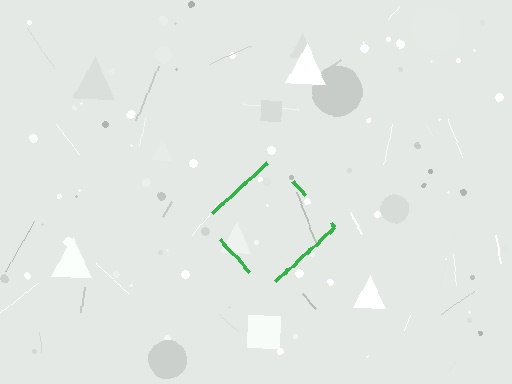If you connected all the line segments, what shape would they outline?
They would outline a diamond.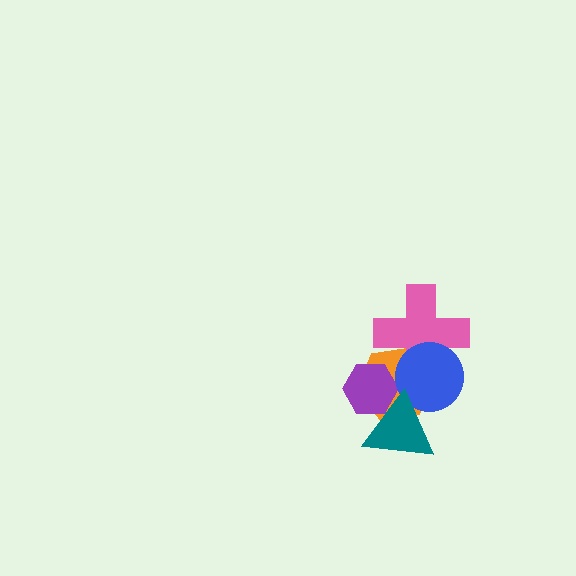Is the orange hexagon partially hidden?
Yes, it is partially covered by another shape.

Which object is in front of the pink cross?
The blue circle is in front of the pink cross.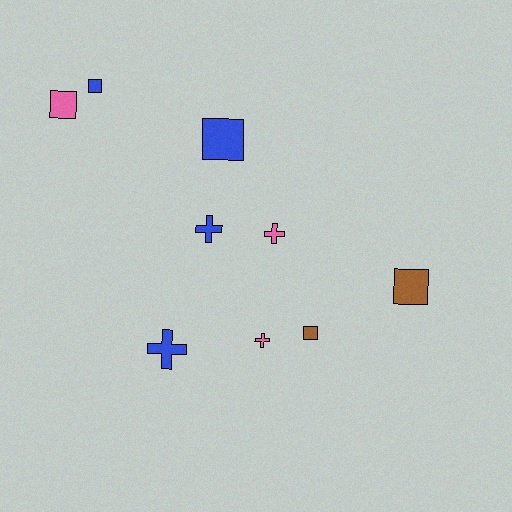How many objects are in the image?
There are 9 objects.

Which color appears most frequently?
Blue, with 4 objects.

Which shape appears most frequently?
Square, with 5 objects.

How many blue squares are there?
There are 2 blue squares.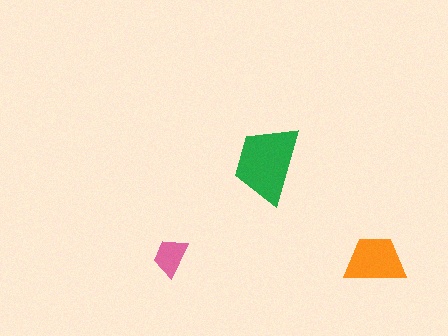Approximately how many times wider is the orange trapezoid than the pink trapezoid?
About 1.5 times wider.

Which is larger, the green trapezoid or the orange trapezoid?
The green one.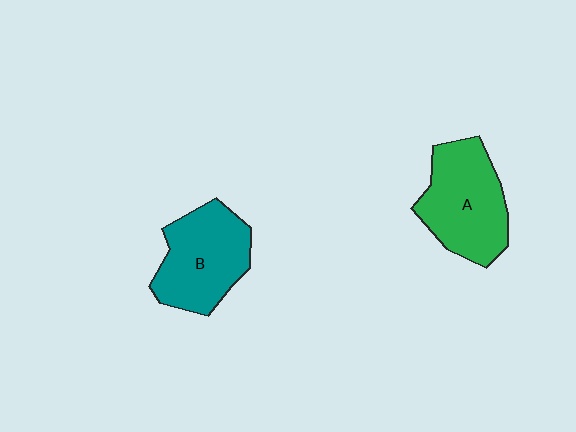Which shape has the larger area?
Shape A (green).